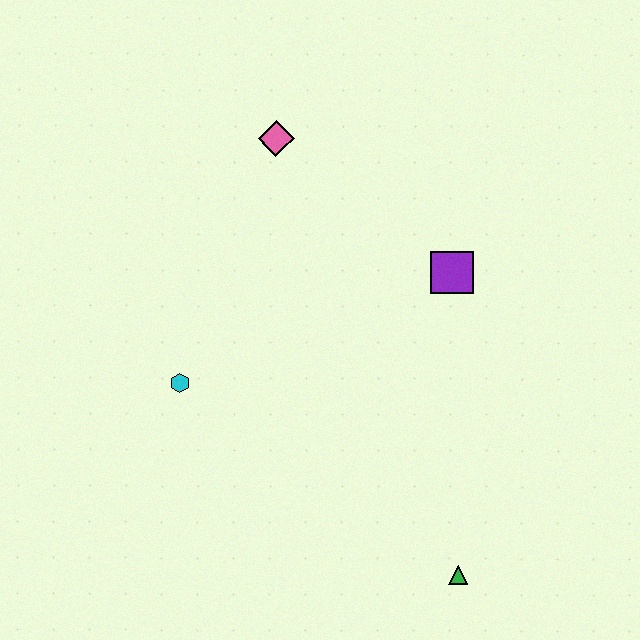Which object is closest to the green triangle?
The purple square is closest to the green triangle.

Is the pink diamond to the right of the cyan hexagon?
Yes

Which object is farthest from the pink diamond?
The green triangle is farthest from the pink diamond.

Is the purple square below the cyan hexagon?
No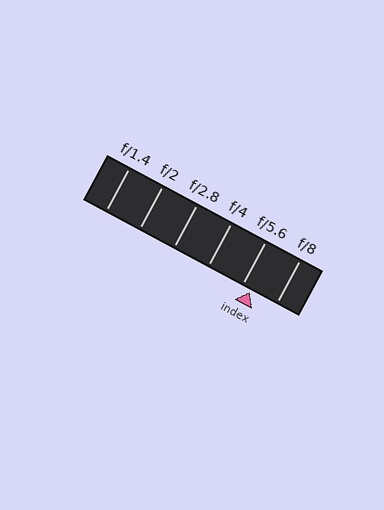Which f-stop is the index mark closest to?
The index mark is closest to f/5.6.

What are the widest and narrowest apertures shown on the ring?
The widest aperture shown is f/1.4 and the narrowest is f/8.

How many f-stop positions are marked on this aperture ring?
There are 6 f-stop positions marked.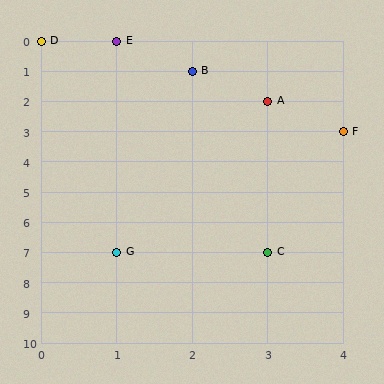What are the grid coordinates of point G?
Point G is at grid coordinates (1, 7).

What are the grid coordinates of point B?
Point B is at grid coordinates (2, 1).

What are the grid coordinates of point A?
Point A is at grid coordinates (3, 2).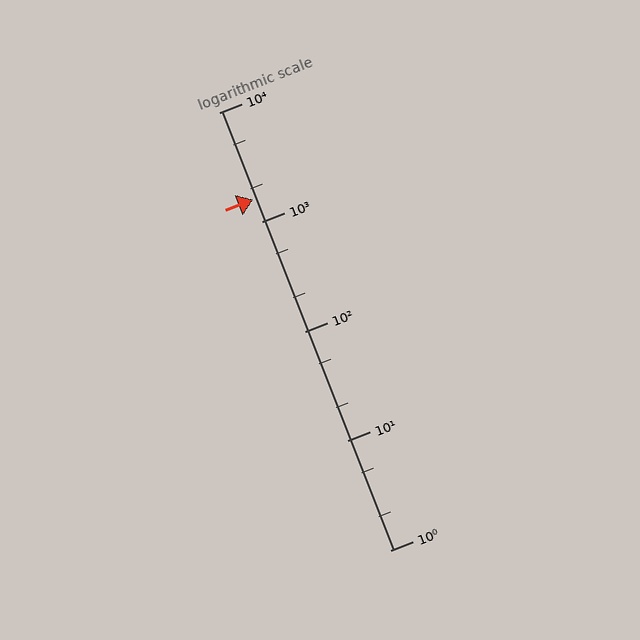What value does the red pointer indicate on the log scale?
The pointer indicates approximately 1600.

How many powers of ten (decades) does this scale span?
The scale spans 4 decades, from 1 to 10000.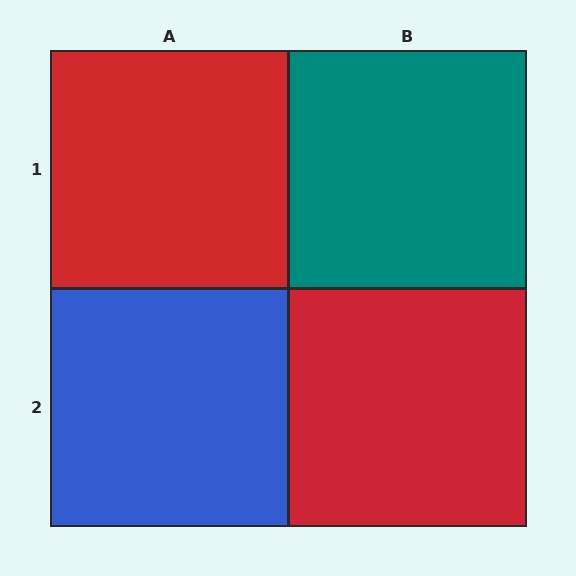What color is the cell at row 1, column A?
Red.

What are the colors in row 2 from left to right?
Blue, red.